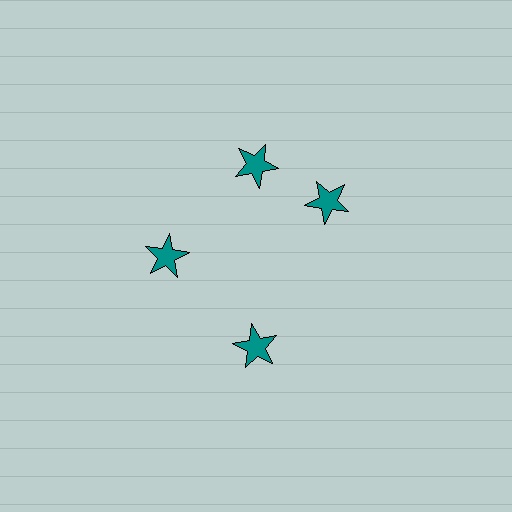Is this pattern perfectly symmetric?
No. The 4 teal stars are arranged in a ring, but one element near the 3 o'clock position is rotated out of alignment along the ring, breaking the 4-fold rotational symmetry.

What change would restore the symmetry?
The symmetry would be restored by rotating it back into even spacing with its neighbors so that all 4 stars sit at equal angles and equal distance from the center.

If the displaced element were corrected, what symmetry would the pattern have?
It would have 4-fold rotational symmetry — the pattern would map onto itself every 90 degrees.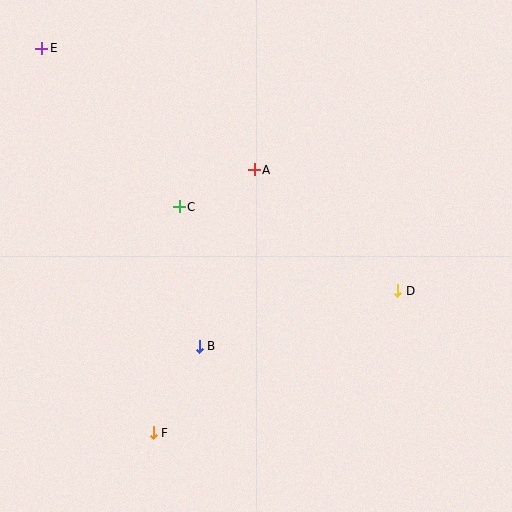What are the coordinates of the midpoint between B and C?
The midpoint between B and C is at (189, 276).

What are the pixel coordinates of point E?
Point E is at (42, 48).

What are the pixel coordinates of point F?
Point F is at (153, 433).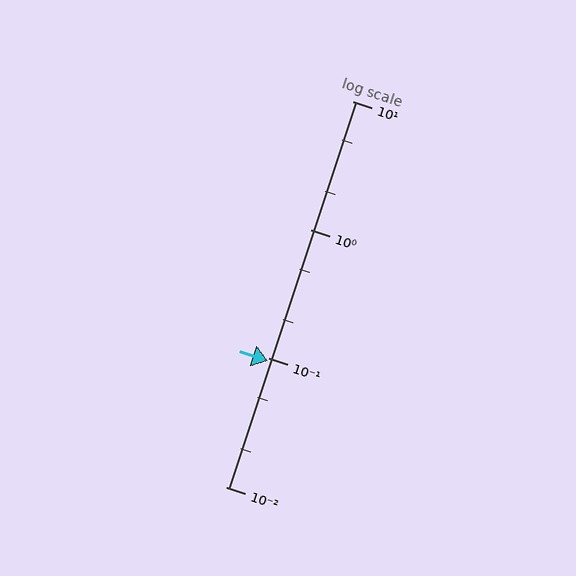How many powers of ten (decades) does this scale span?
The scale spans 3 decades, from 0.01 to 10.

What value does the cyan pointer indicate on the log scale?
The pointer indicates approximately 0.096.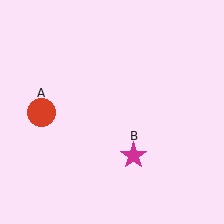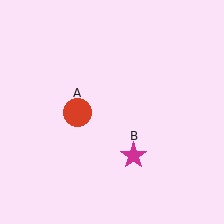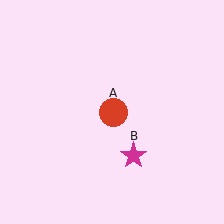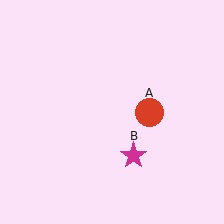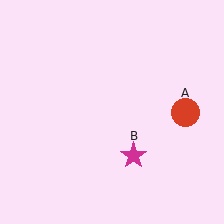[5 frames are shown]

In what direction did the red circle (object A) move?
The red circle (object A) moved right.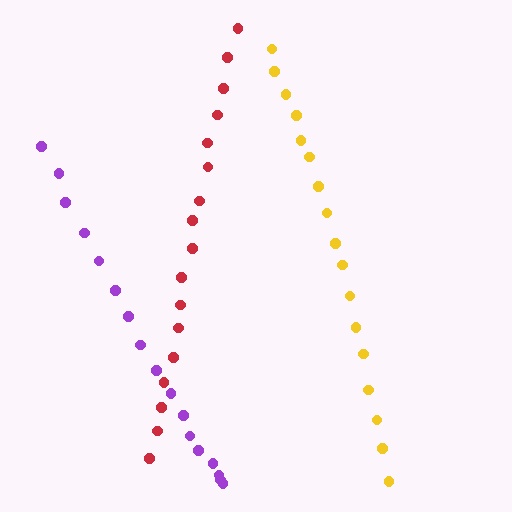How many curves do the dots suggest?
There are 3 distinct paths.